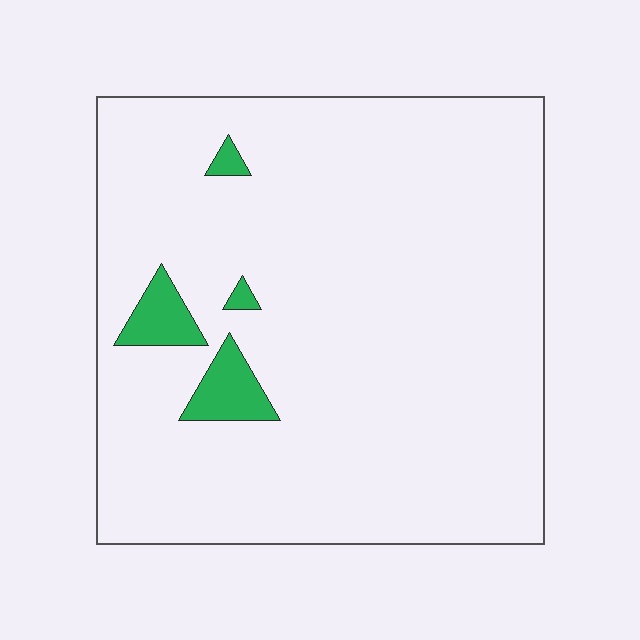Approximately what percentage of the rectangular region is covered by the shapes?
Approximately 5%.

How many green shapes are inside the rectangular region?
4.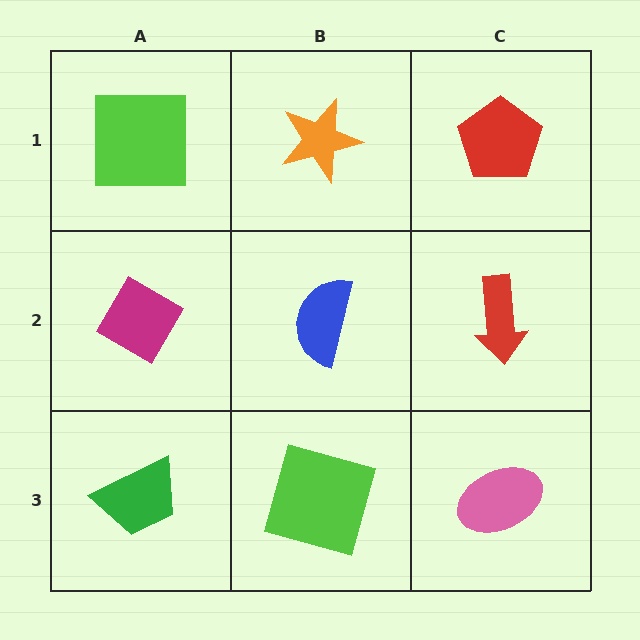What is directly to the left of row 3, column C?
A lime square.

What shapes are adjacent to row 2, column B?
An orange star (row 1, column B), a lime square (row 3, column B), a magenta diamond (row 2, column A), a red arrow (row 2, column C).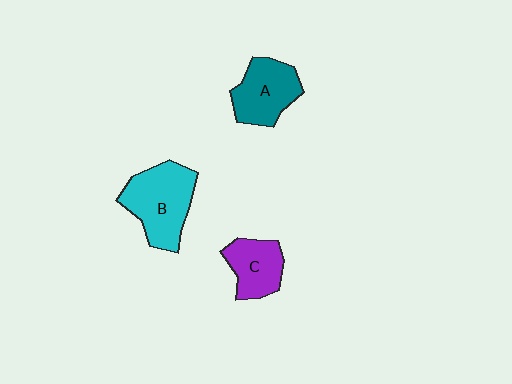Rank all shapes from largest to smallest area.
From largest to smallest: B (cyan), A (teal), C (purple).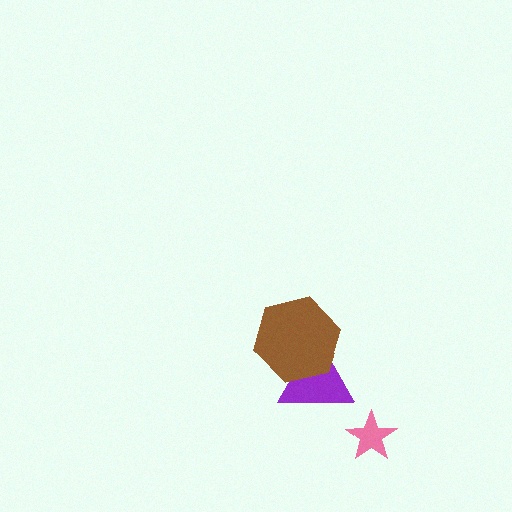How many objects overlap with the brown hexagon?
1 object overlaps with the brown hexagon.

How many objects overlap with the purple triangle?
1 object overlaps with the purple triangle.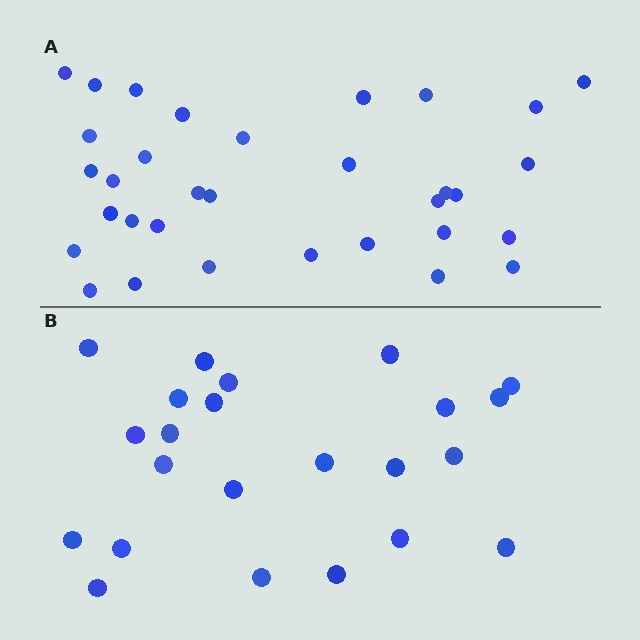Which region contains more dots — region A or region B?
Region A (the top region) has more dots.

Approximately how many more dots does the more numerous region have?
Region A has roughly 10 or so more dots than region B.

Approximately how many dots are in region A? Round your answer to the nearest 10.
About 30 dots. (The exact count is 33, which rounds to 30.)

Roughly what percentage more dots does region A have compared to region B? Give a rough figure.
About 45% more.